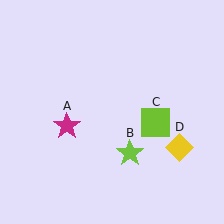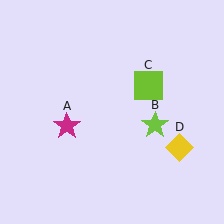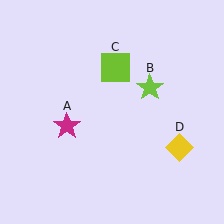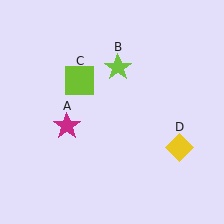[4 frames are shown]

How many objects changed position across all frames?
2 objects changed position: lime star (object B), lime square (object C).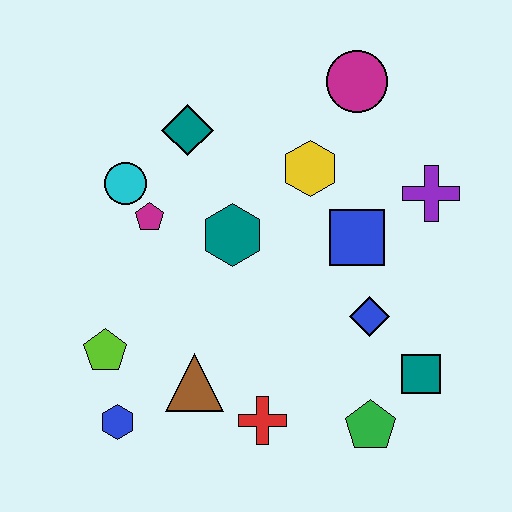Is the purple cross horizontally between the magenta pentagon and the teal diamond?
No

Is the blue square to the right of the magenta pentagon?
Yes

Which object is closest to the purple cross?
The blue square is closest to the purple cross.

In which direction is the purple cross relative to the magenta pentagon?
The purple cross is to the right of the magenta pentagon.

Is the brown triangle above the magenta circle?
No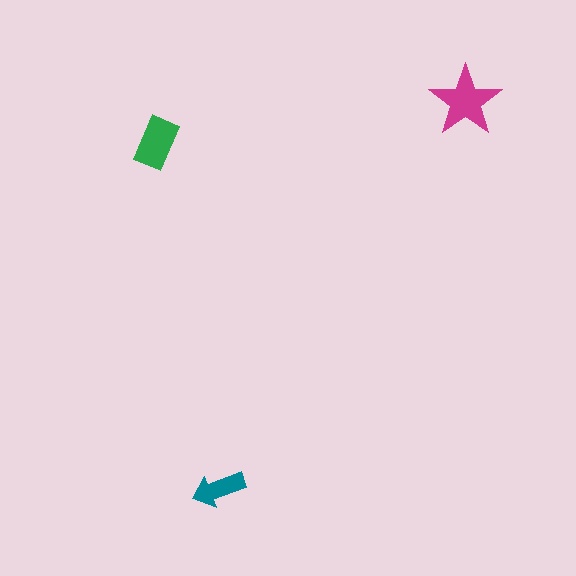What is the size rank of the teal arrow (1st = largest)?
3rd.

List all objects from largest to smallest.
The magenta star, the green rectangle, the teal arrow.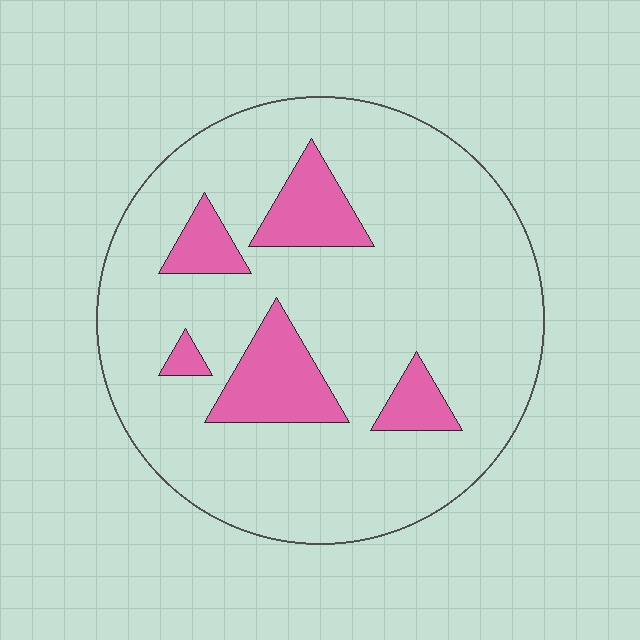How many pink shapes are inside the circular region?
5.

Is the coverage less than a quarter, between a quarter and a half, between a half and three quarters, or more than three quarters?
Less than a quarter.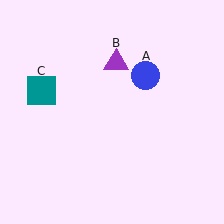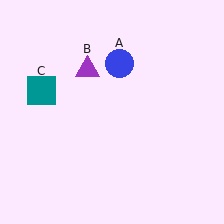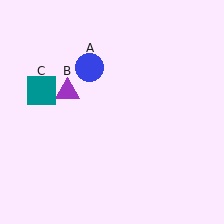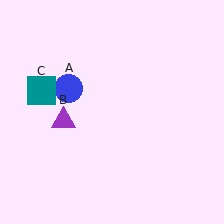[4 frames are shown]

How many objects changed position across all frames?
2 objects changed position: blue circle (object A), purple triangle (object B).